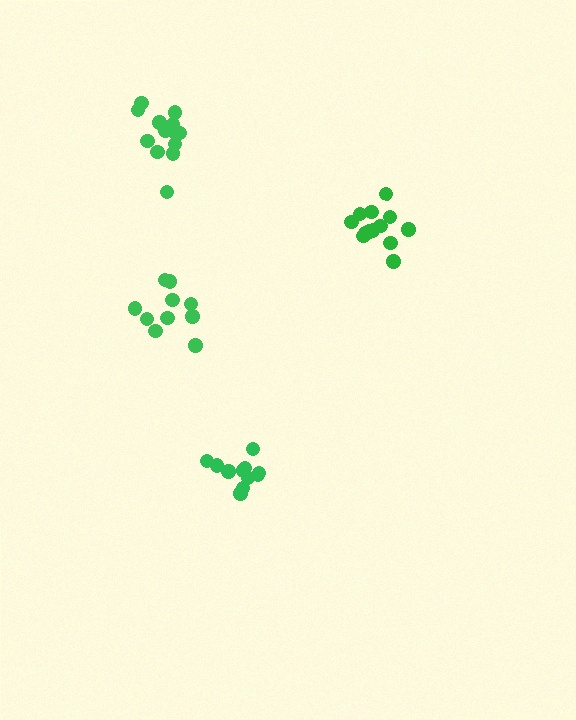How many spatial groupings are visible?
There are 4 spatial groupings.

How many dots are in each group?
Group 1: 13 dots, Group 2: 11 dots, Group 3: 13 dots, Group 4: 10 dots (47 total).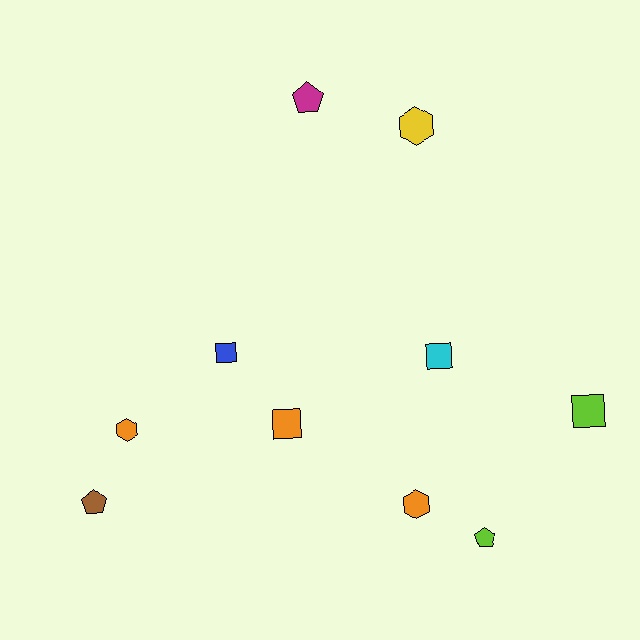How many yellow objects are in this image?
There is 1 yellow object.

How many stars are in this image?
There are no stars.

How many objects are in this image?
There are 10 objects.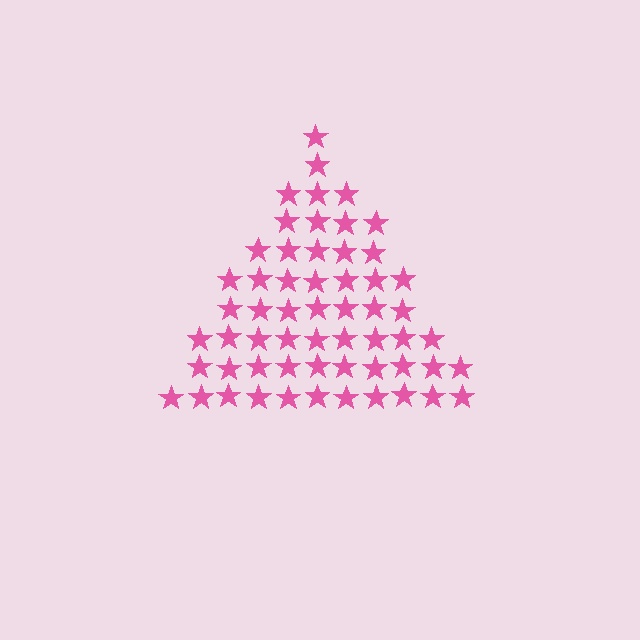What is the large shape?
The large shape is a triangle.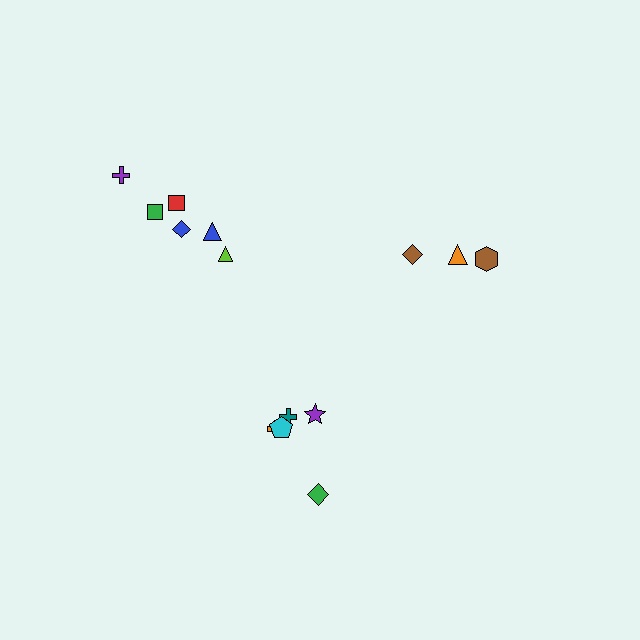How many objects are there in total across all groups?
There are 14 objects.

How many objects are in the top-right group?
There are 3 objects.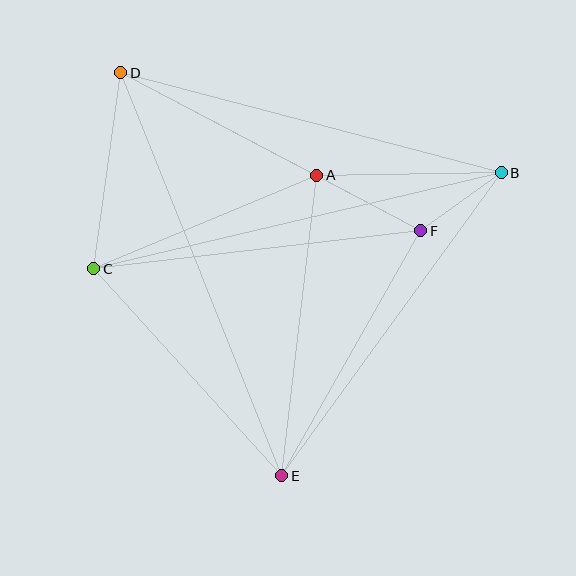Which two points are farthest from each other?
Points D and E are farthest from each other.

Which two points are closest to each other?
Points B and F are closest to each other.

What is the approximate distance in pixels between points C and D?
The distance between C and D is approximately 198 pixels.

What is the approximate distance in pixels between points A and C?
The distance between A and C is approximately 242 pixels.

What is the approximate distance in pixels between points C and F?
The distance between C and F is approximately 329 pixels.